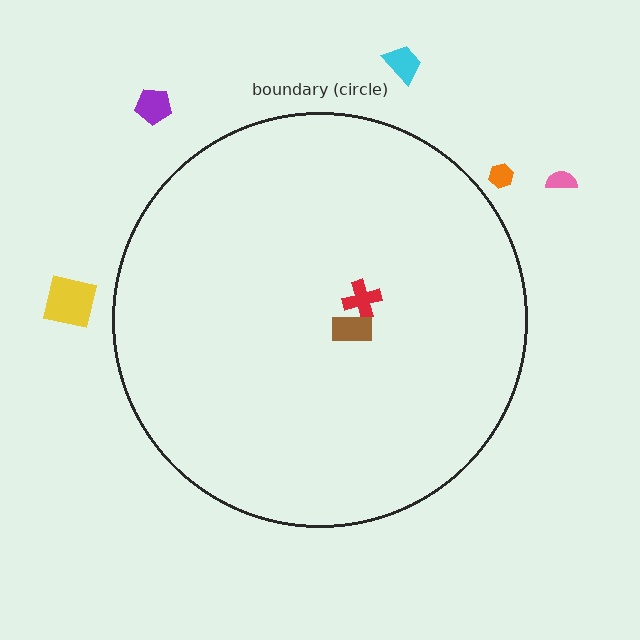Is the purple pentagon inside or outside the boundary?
Outside.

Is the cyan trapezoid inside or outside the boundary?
Outside.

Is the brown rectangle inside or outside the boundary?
Inside.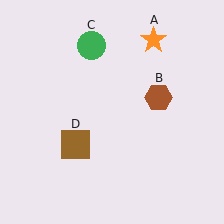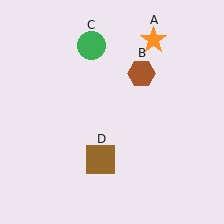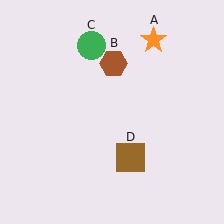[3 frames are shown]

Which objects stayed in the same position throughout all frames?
Orange star (object A) and green circle (object C) remained stationary.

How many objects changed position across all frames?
2 objects changed position: brown hexagon (object B), brown square (object D).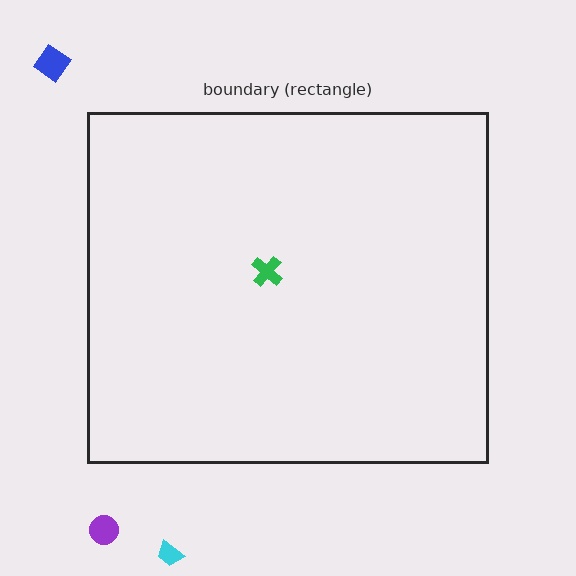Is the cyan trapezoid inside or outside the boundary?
Outside.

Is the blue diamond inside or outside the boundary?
Outside.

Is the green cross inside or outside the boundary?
Inside.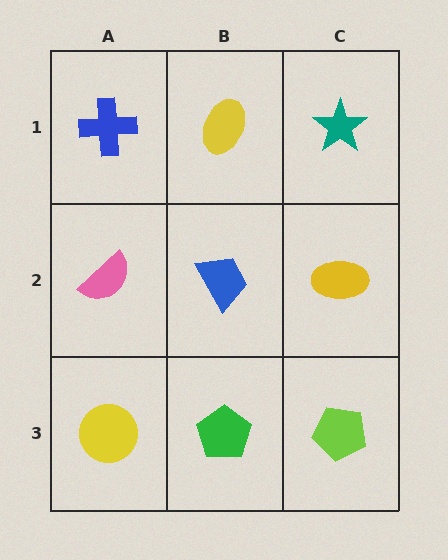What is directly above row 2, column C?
A teal star.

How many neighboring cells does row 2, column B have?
4.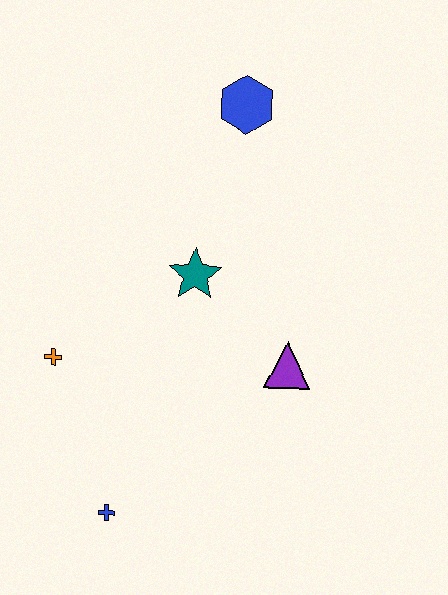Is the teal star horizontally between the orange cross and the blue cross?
No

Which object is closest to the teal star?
The purple triangle is closest to the teal star.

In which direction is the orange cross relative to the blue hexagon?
The orange cross is below the blue hexagon.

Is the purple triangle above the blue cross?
Yes